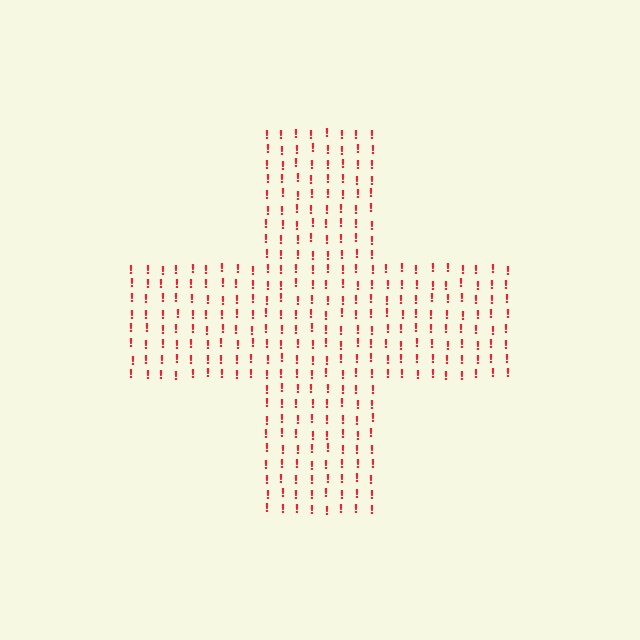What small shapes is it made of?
It is made of small exclamation marks.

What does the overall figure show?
The overall figure shows a cross.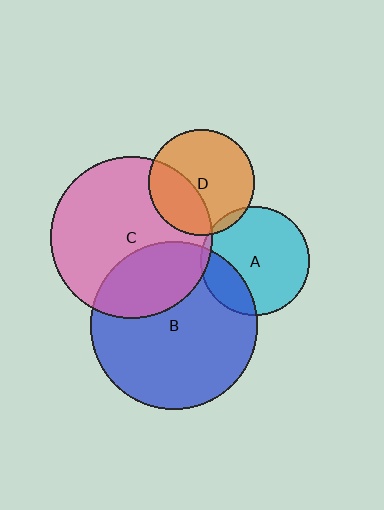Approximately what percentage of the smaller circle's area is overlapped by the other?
Approximately 30%.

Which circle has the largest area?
Circle B (blue).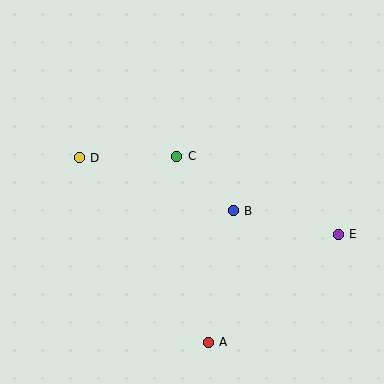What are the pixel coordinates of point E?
Point E is at (338, 234).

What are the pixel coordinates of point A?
Point A is at (208, 342).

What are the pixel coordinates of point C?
Point C is at (177, 156).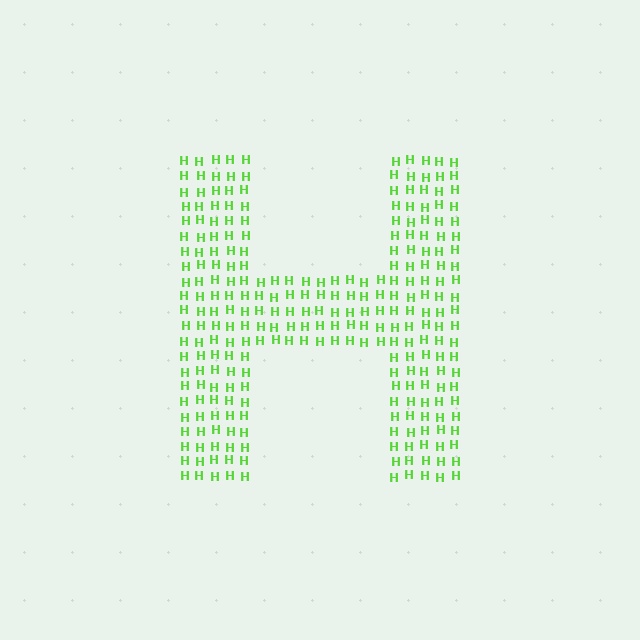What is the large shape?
The large shape is the letter H.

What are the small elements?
The small elements are letter H's.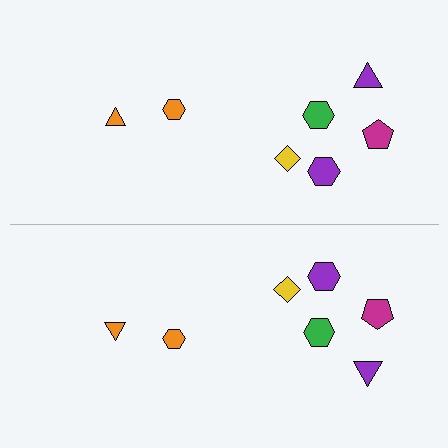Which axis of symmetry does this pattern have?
The pattern has a horizontal axis of symmetry running through the center of the image.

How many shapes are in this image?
There are 14 shapes in this image.